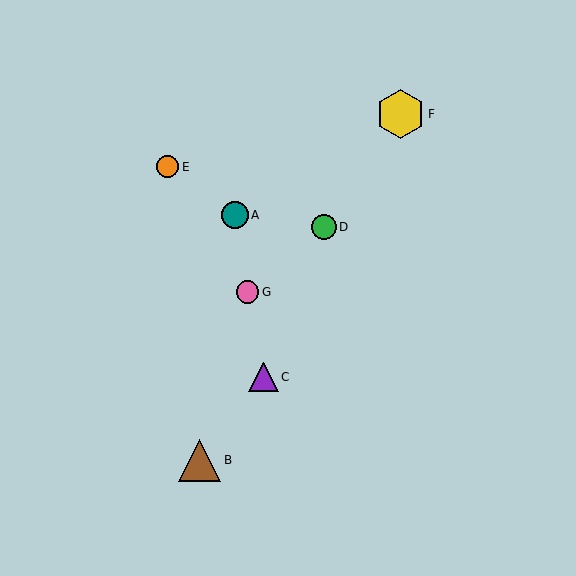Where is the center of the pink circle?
The center of the pink circle is at (247, 292).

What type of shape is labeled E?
Shape E is an orange circle.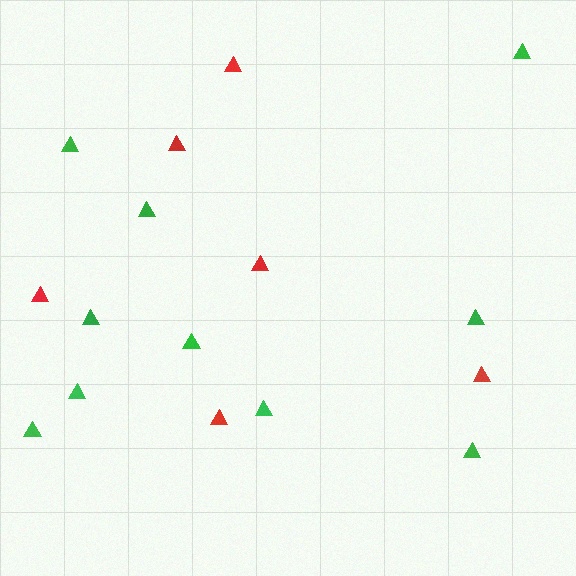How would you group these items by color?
There are 2 groups: one group of green triangles (10) and one group of red triangles (6).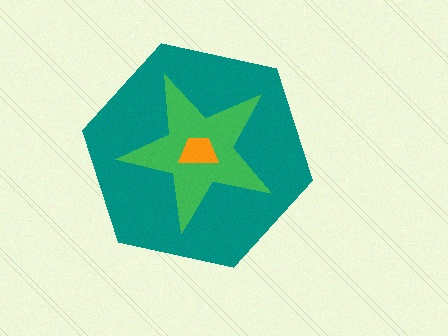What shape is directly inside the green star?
The orange trapezoid.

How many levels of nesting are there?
3.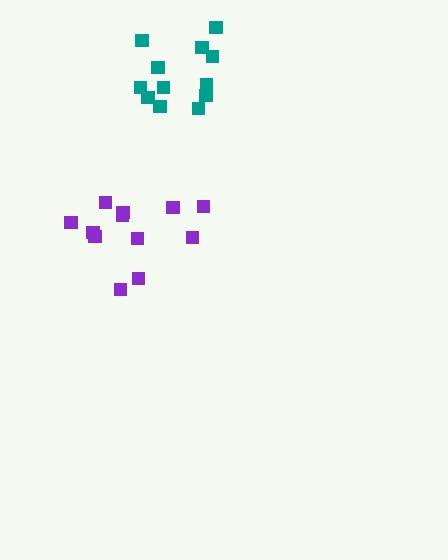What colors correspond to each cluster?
The clusters are colored: teal, purple.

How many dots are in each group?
Group 1: 12 dots, Group 2: 12 dots (24 total).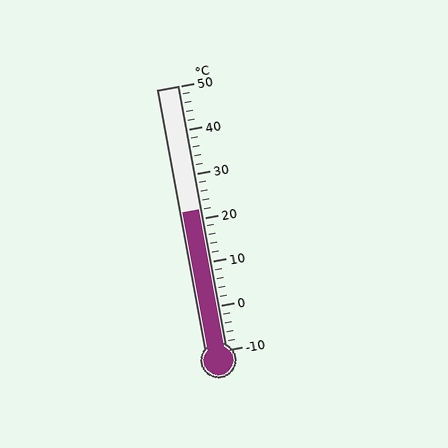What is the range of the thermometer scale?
The thermometer scale ranges from -10°C to 50°C.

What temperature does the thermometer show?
The thermometer shows approximately 22°C.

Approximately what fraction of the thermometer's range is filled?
The thermometer is filled to approximately 55% of its range.